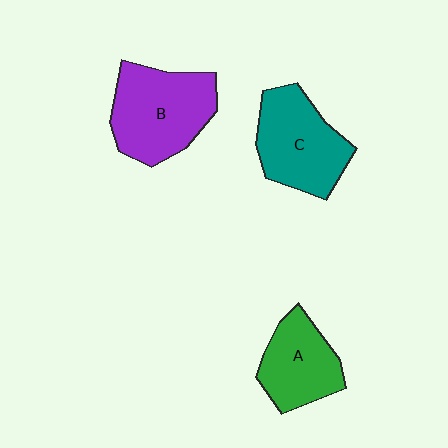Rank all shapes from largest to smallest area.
From largest to smallest: B (purple), C (teal), A (green).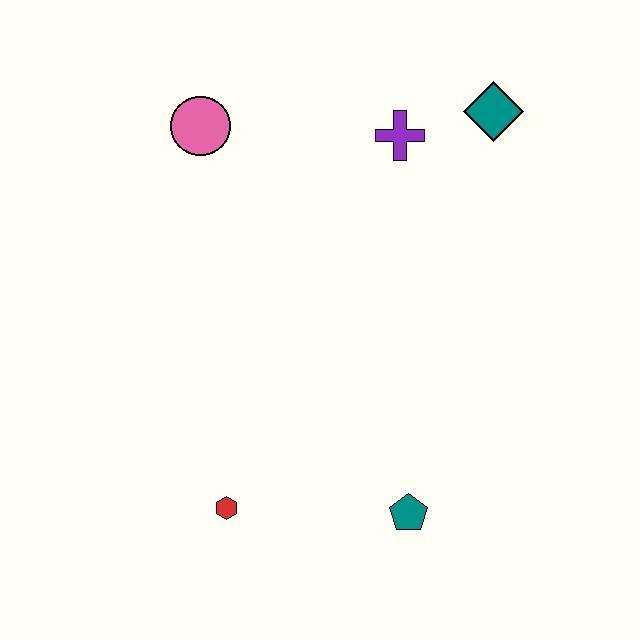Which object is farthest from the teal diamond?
The red hexagon is farthest from the teal diamond.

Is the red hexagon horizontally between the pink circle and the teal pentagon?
Yes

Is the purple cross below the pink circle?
Yes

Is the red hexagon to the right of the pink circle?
Yes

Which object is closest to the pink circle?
The purple cross is closest to the pink circle.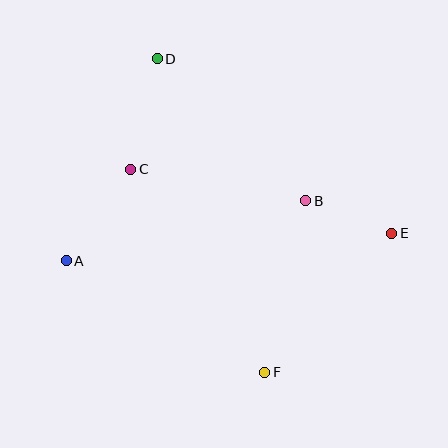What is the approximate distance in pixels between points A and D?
The distance between A and D is approximately 222 pixels.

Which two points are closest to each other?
Points B and E are closest to each other.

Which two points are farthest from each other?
Points D and F are farthest from each other.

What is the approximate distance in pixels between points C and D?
The distance between C and D is approximately 114 pixels.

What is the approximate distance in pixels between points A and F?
The distance between A and F is approximately 228 pixels.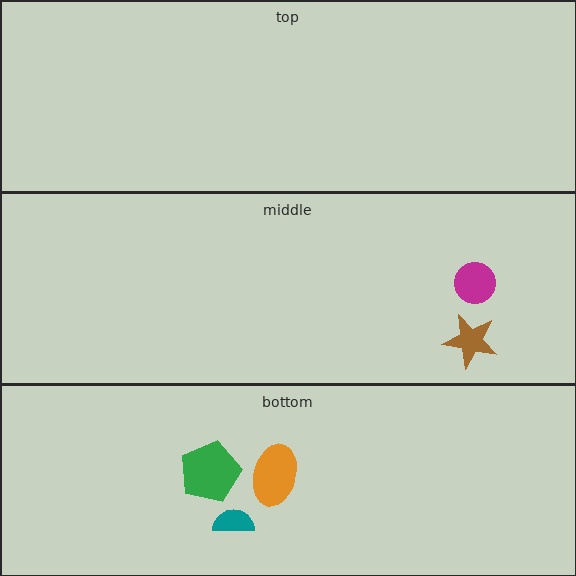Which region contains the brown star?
The middle region.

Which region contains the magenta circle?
The middle region.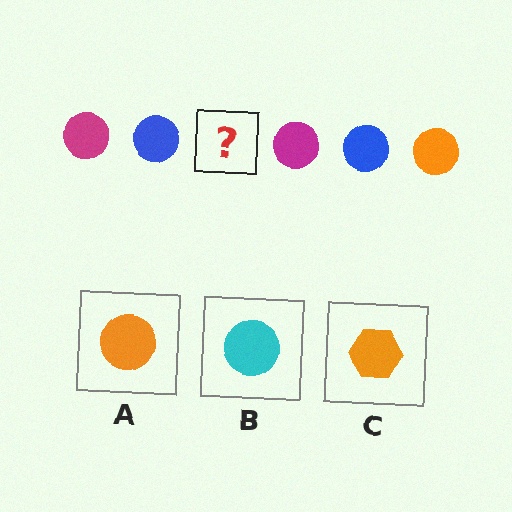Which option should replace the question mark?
Option A.